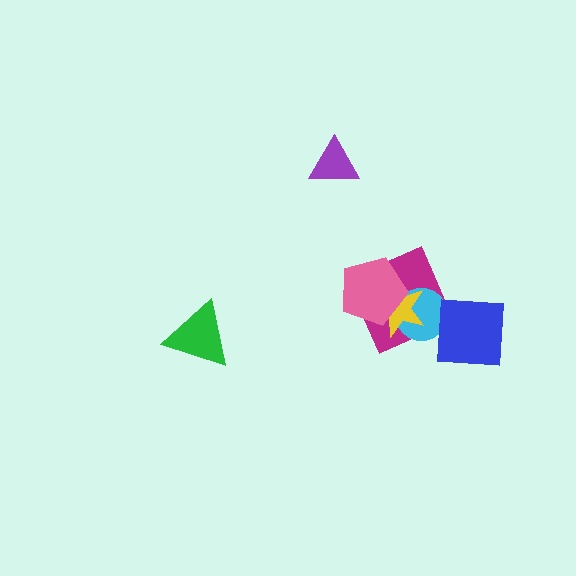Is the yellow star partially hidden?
Yes, it is partially covered by another shape.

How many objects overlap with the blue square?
0 objects overlap with the blue square.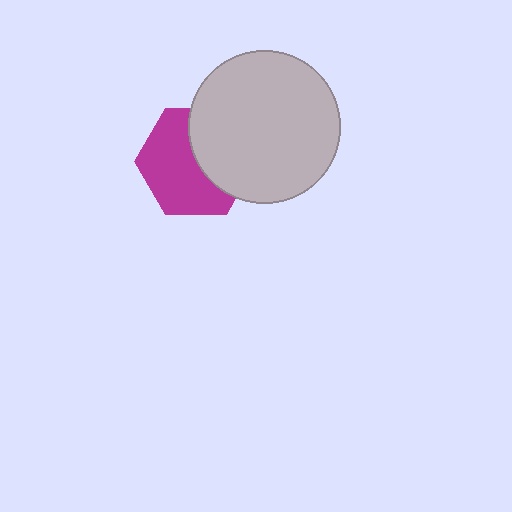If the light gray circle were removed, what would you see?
You would see the complete magenta hexagon.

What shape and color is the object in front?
The object in front is a light gray circle.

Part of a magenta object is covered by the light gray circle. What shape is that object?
It is a hexagon.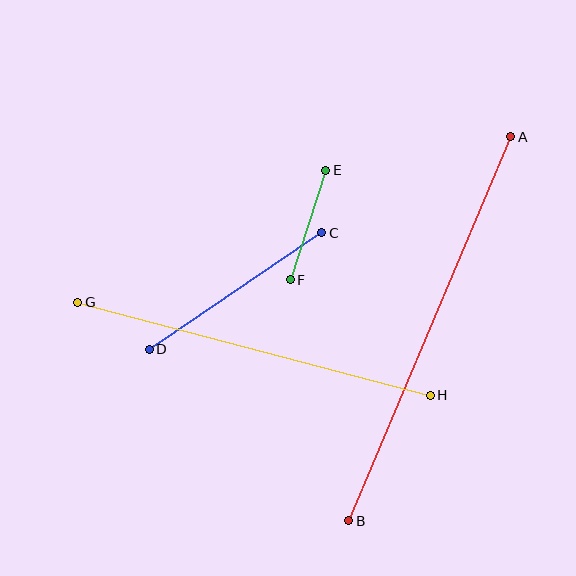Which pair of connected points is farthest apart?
Points A and B are farthest apart.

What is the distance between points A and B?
The distance is approximately 417 pixels.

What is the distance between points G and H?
The distance is approximately 365 pixels.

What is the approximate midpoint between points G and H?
The midpoint is at approximately (254, 349) pixels.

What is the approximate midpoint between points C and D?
The midpoint is at approximately (236, 291) pixels.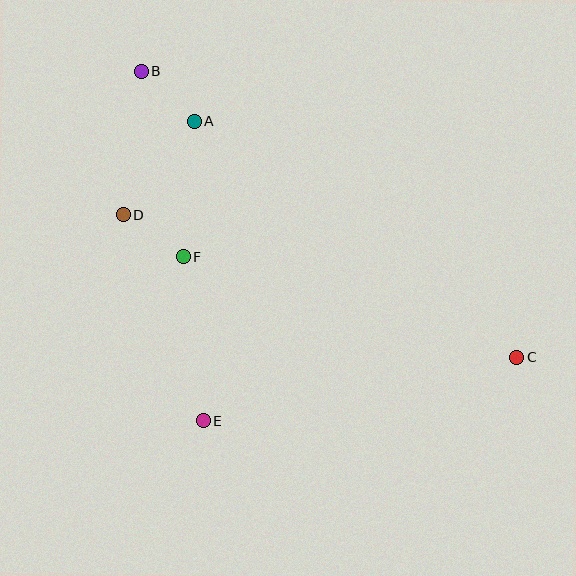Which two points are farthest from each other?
Points B and C are farthest from each other.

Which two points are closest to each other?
Points A and B are closest to each other.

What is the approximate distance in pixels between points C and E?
The distance between C and E is approximately 320 pixels.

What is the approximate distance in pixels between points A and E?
The distance between A and E is approximately 300 pixels.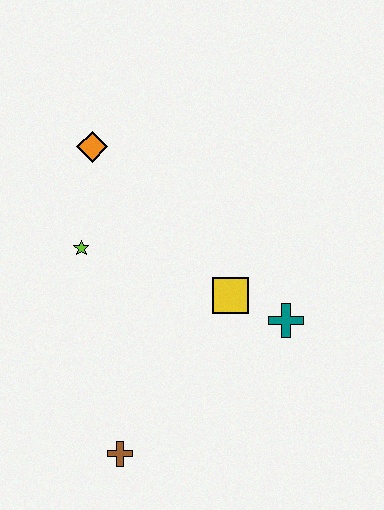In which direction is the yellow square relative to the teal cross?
The yellow square is to the left of the teal cross.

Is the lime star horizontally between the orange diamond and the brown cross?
No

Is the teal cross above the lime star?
No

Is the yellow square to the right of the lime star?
Yes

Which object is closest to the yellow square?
The teal cross is closest to the yellow square.